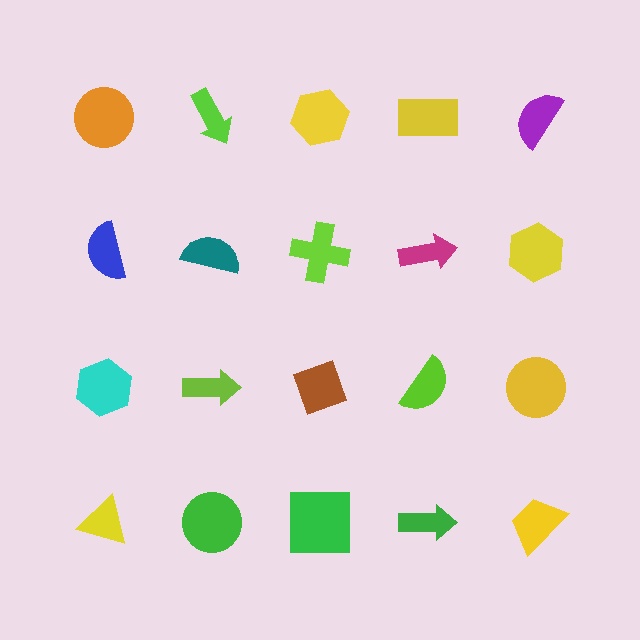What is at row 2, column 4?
A magenta arrow.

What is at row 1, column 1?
An orange circle.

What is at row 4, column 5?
A yellow trapezoid.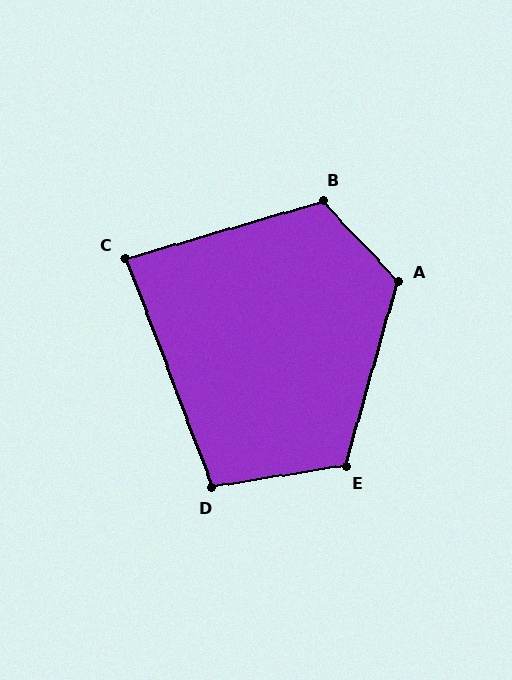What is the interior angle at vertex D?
Approximately 101 degrees (obtuse).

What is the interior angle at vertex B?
Approximately 117 degrees (obtuse).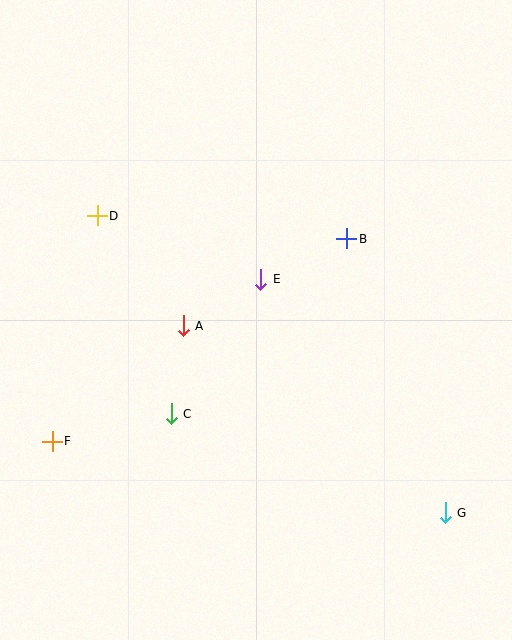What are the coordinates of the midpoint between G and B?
The midpoint between G and B is at (396, 376).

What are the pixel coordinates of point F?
Point F is at (52, 441).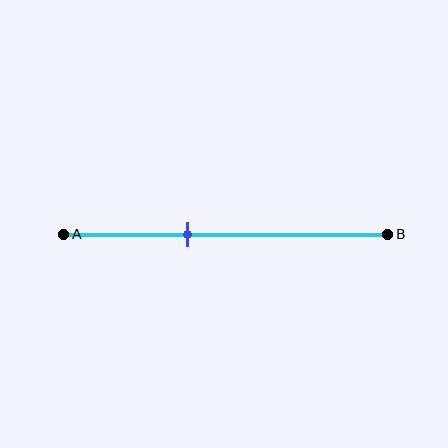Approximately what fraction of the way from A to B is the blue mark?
The blue mark is approximately 40% of the way from A to B.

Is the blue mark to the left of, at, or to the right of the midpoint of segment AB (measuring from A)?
The blue mark is to the left of the midpoint of segment AB.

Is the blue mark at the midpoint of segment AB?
No, the mark is at about 40% from A, not at the 50% midpoint.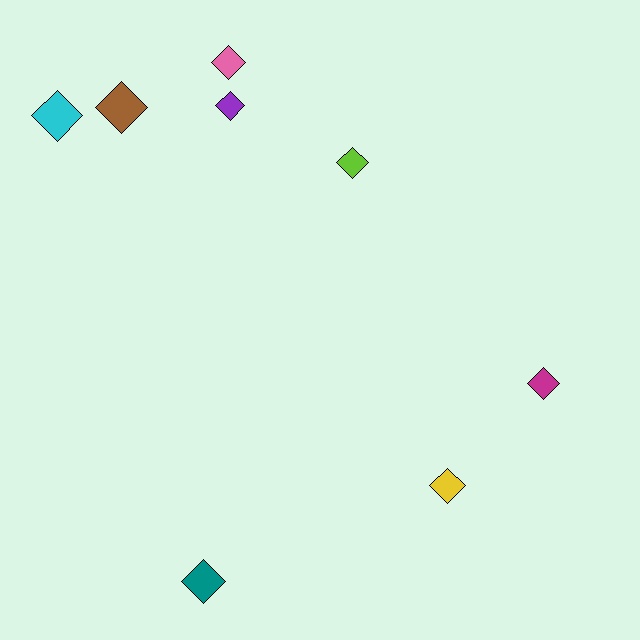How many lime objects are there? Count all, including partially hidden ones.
There is 1 lime object.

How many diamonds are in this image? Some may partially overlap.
There are 8 diamonds.